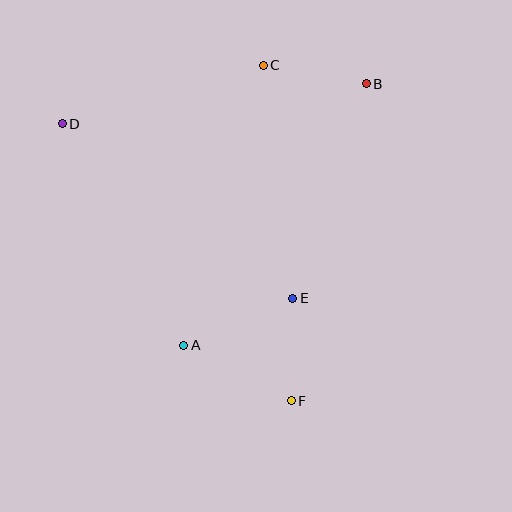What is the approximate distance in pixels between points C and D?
The distance between C and D is approximately 209 pixels.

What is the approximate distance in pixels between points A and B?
The distance between A and B is approximately 319 pixels.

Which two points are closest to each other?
Points E and F are closest to each other.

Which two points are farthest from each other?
Points D and F are farthest from each other.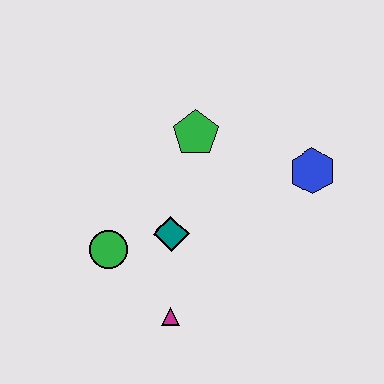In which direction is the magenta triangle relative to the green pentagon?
The magenta triangle is below the green pentagon.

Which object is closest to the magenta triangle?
The teal diamond is closest to the magenta triangle.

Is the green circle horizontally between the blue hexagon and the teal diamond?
No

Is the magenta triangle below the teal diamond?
Yes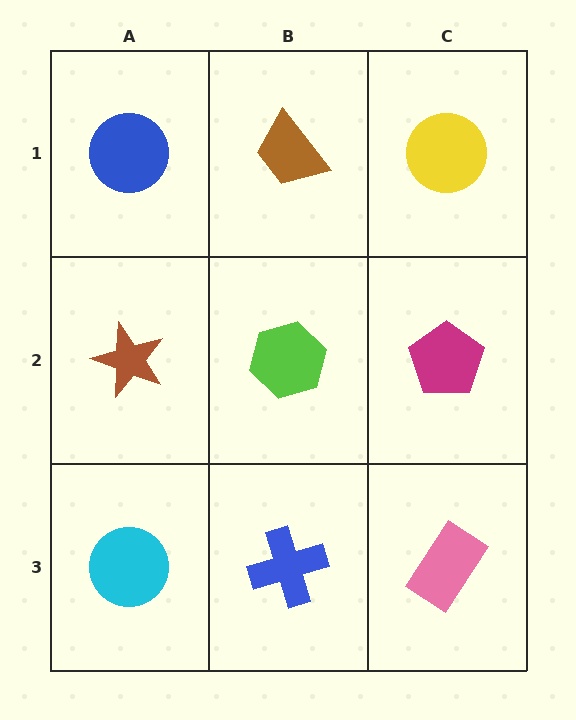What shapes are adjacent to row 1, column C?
A magenta pentagon (row 2, column C), a brown trapezoid (row 1, column B).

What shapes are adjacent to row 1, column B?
A lime hexagon (row 2, column B), a blue circle (row 1, column A), a yellow circle (row 1, column C).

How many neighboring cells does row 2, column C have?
3.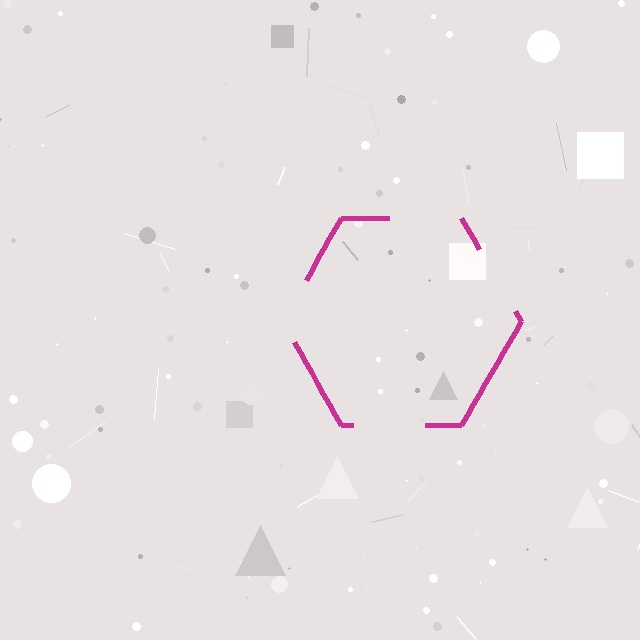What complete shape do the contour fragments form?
The contour fragments form a hexagon.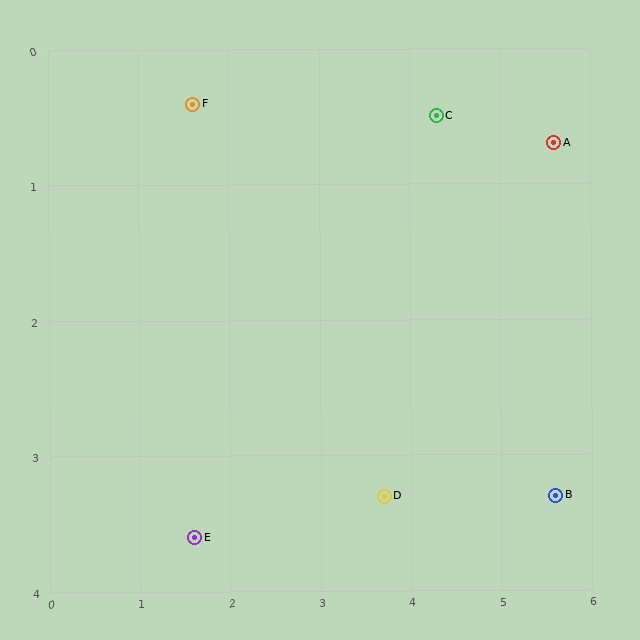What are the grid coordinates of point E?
Point E is at approximately (1.6, 3.6).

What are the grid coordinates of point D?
Point D is at approximately (3.7, 3.3).